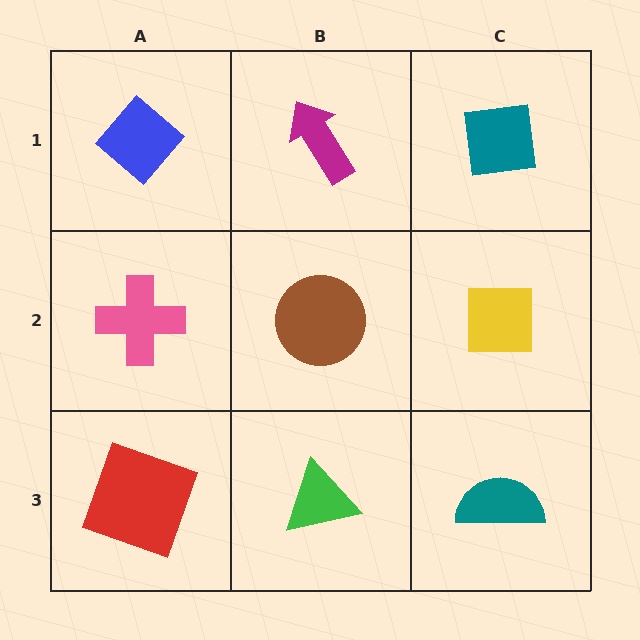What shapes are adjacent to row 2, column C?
A teal square (row 1, column C), a teal semicircle (row 3, column C), a brown circle (row 2, column B).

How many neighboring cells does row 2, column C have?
3.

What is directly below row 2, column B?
A green triangle.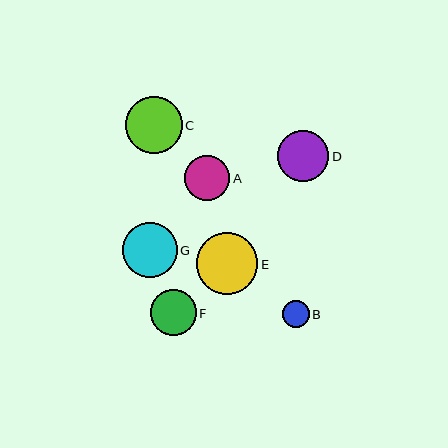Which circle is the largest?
Circle E is the largest with a size of approximately 61 pixels.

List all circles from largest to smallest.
From largest to smallest: E, C, G, D, F, A, B.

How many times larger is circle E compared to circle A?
Circle E is approximately 1.4 times the size of circle A.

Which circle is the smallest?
Circle B is the smallest with a size of approximately 27 pixels.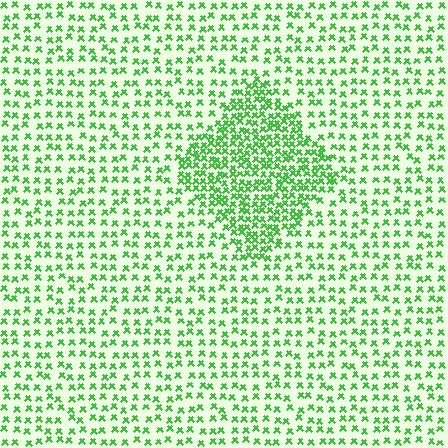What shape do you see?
I see a diamond.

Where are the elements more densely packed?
The elements are more densely packed inside the diamond boundary.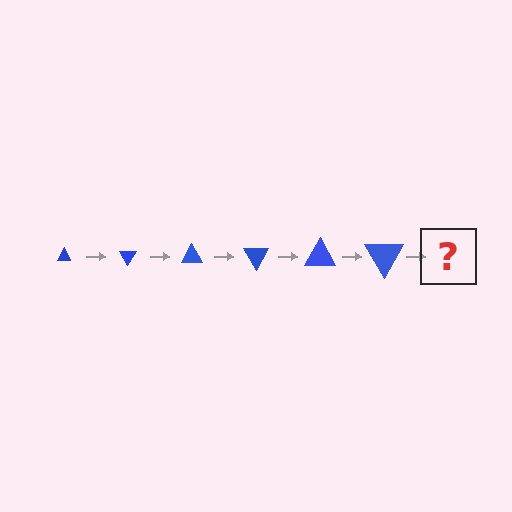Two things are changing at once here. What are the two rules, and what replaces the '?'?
The two rules are that the triangle grows larger each step and it rotates 60 degrees each step. The '?' should be a triangle, larger than the previous one and rotated 360 degrees from the start.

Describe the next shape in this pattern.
It should be a triangle, larger than the previous one and rotated 360 degrees from the start.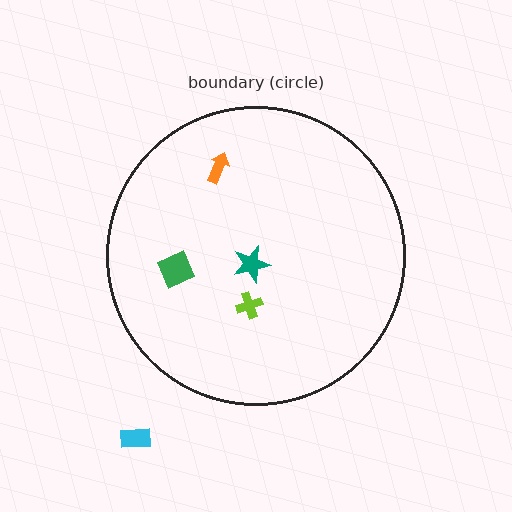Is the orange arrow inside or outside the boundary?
Inside.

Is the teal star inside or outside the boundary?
Inside.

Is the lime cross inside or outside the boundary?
Inside.